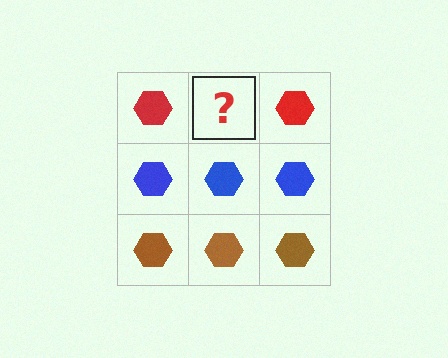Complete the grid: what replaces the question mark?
The question mark should be replaced with a red hexagon.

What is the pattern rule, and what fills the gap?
The rule is that each row has a consistent color. The gap should be filled with a red hexagon.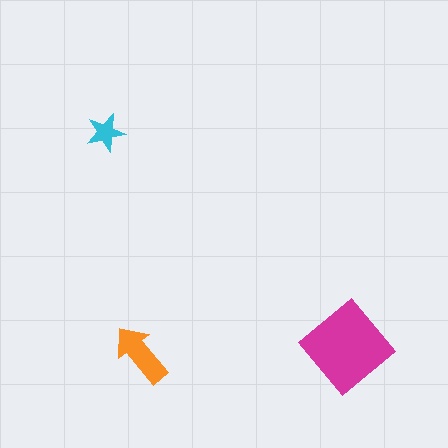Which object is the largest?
The magenta diamond.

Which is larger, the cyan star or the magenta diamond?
The magenta diamond.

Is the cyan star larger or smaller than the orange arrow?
Smaller.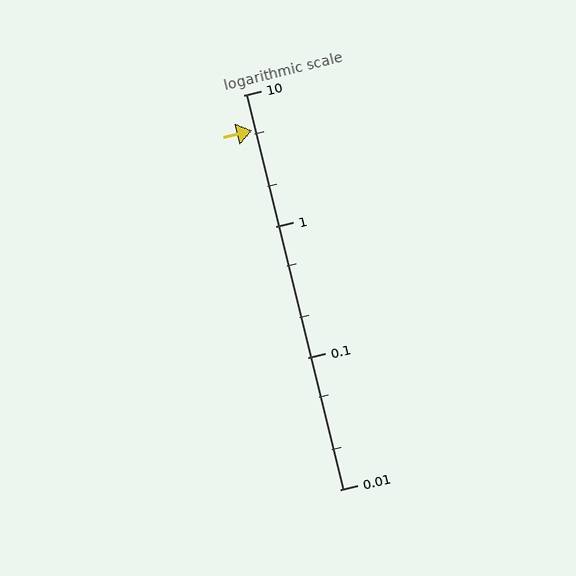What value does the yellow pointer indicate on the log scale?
The pointer indicates approximately 5.4.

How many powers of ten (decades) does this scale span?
The scale spans 3 decades, from 0.01 to 10.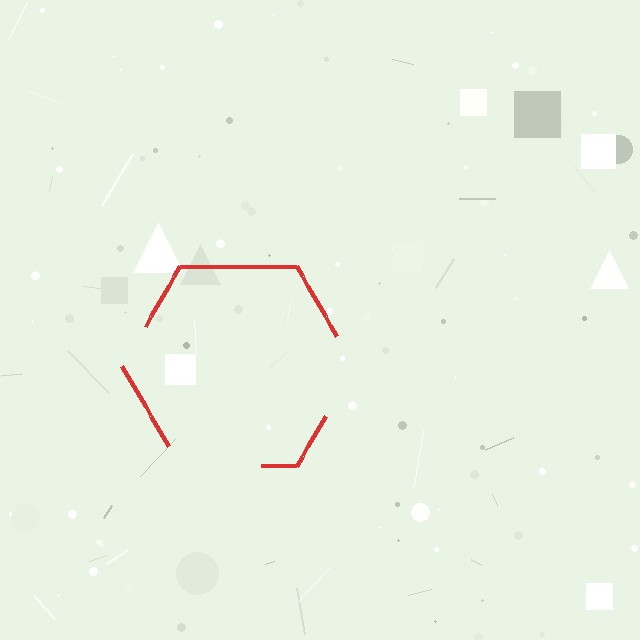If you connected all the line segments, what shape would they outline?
They would outline a hexagon.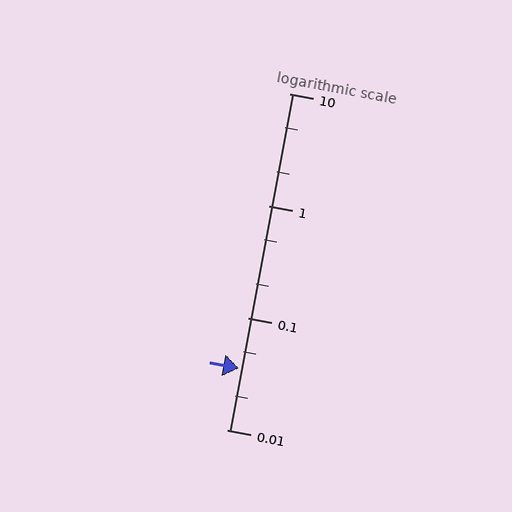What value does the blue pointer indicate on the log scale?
The pointer indicates approximately 0.035.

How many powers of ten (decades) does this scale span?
The scale spans 3 decades, from 0.01 to 10.